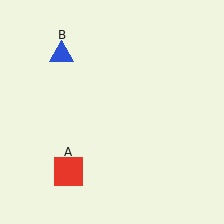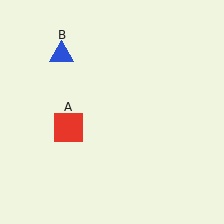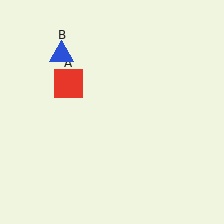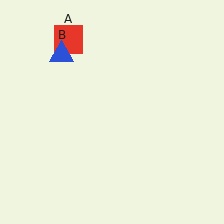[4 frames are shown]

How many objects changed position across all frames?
1 object changed position: red square (object A).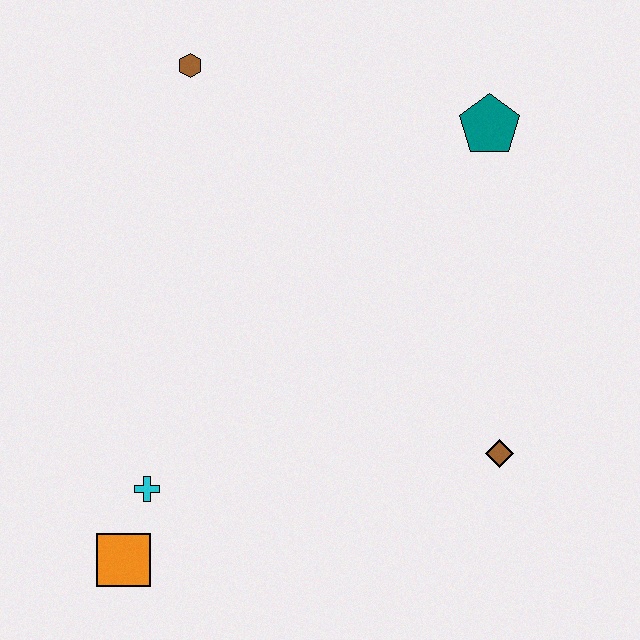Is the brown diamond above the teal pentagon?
No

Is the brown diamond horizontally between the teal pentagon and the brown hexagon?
No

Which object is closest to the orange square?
The cyan cross is closest to the orange square.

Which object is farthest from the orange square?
The teal pentagon is farthest from the orange square.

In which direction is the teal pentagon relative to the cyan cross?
The teal pentagon is above the cyan cross.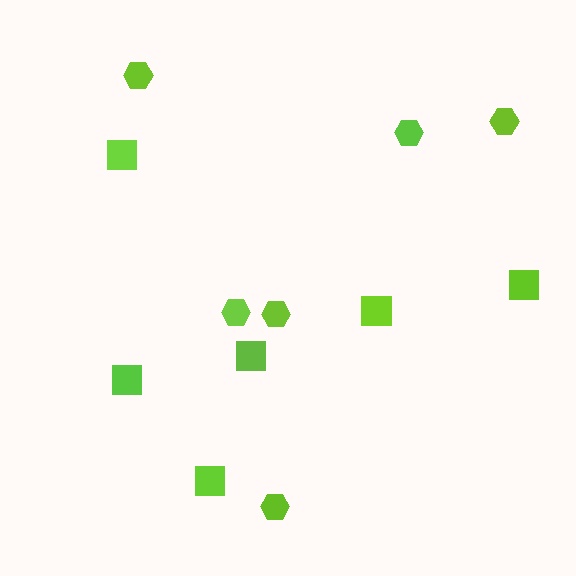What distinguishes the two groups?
There are 2 groups: one group of hexagons (6) and one group of squares (6).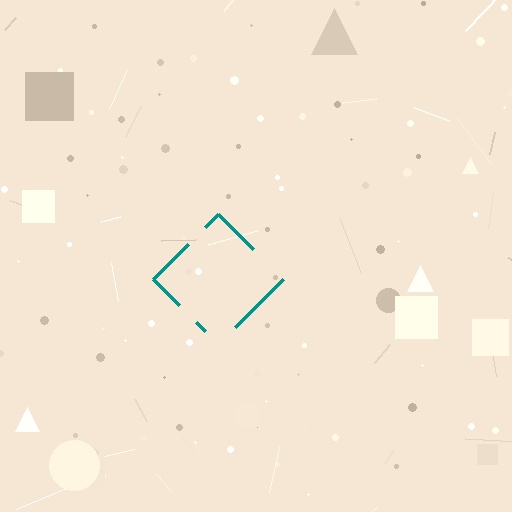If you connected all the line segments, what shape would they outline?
They would outline a diamond.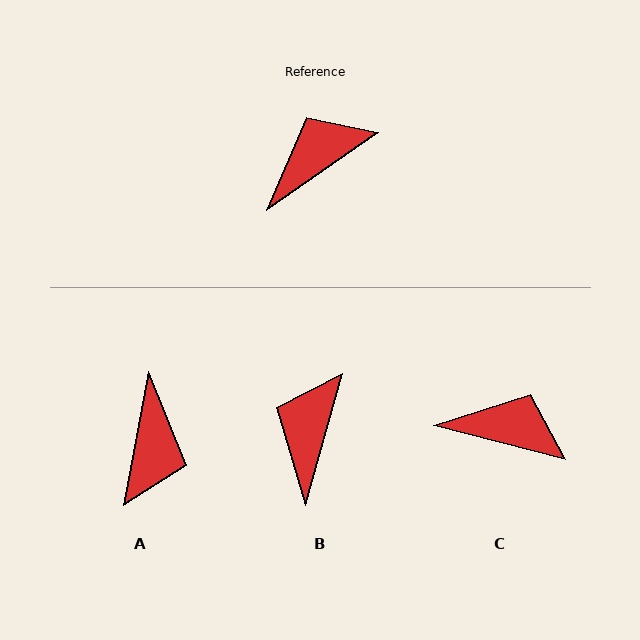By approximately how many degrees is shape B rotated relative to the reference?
Approximately 40 degrees counter-clockwise.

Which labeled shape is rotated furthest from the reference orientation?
A, about 135 degrees away.